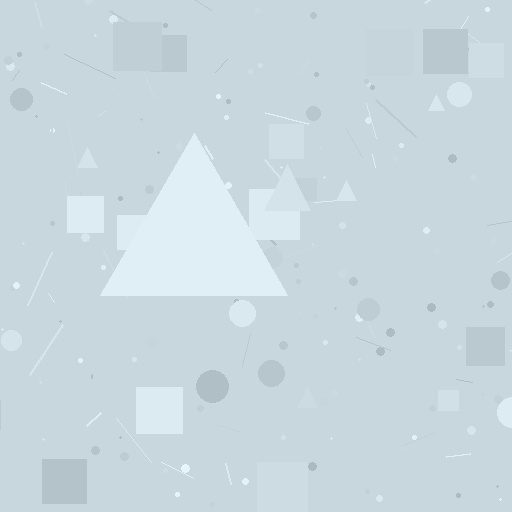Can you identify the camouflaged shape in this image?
The camouflaged shape is a triangle.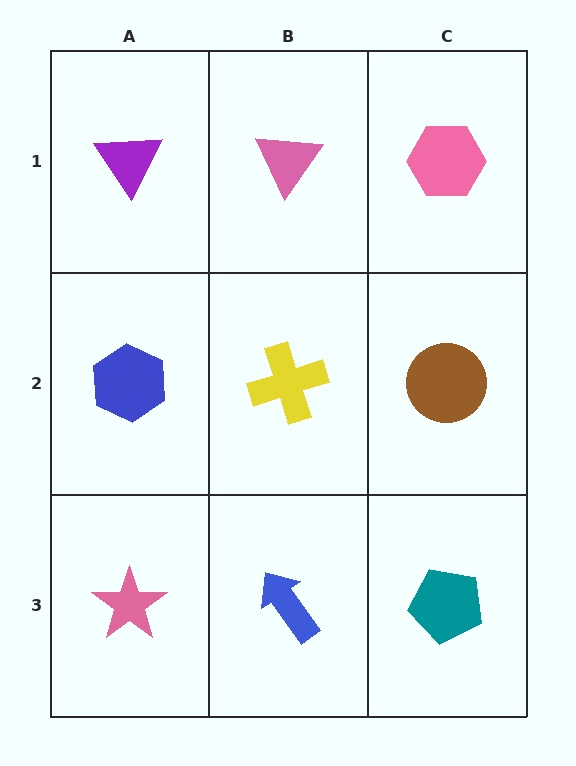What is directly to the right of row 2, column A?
A yellow cross.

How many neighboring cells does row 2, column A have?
3.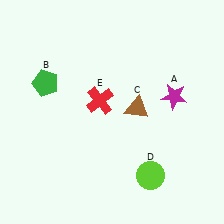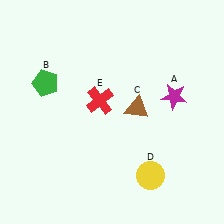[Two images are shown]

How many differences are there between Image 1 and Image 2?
There is 1 difference between the two images.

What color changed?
The circle (D) changed from lime in Image 1 to yellow in Image 2.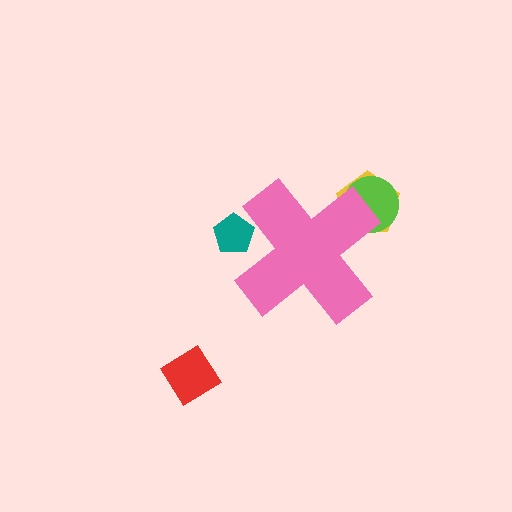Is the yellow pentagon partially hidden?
Yes, the yellow pentagon is partially hidden behind the pink cross.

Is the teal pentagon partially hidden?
Yes, the teal pentagon is partially hidden behind the pink cross.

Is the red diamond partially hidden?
No, the red diamond is fully visible.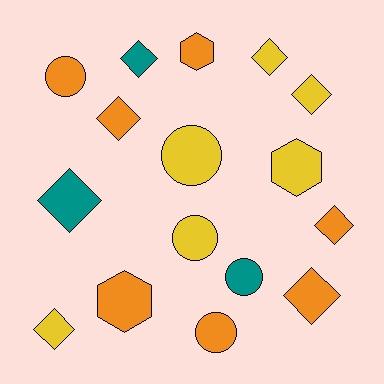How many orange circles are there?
There are 2 orange circles.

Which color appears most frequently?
Orange, with 7 objects.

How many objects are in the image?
There are 16 objects.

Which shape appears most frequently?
Diamond, with 8 objects.